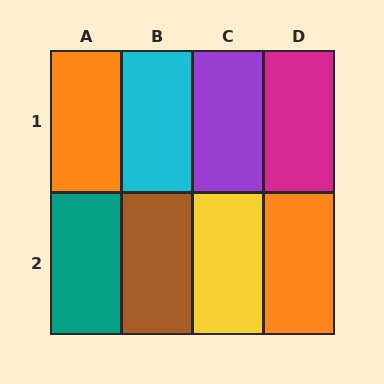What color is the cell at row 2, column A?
Teal.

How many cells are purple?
1 cell is purple.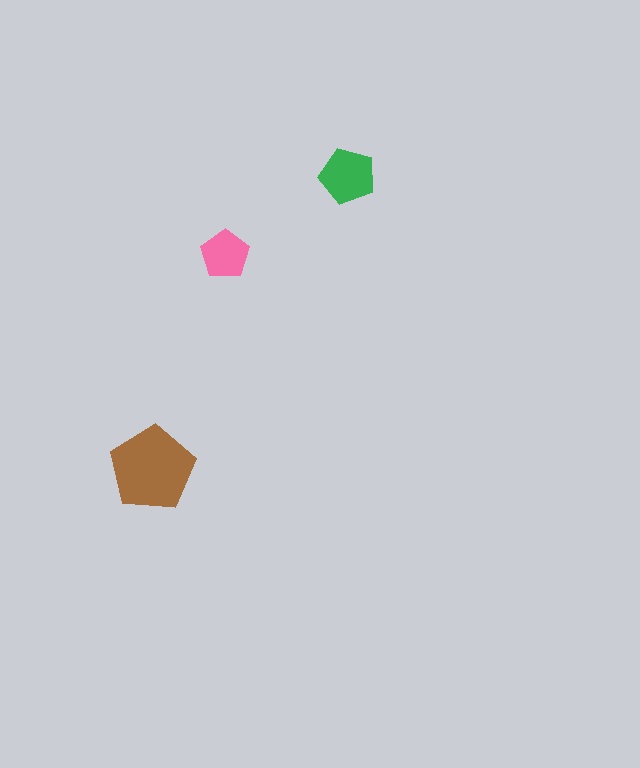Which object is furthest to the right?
The green pentagon is rightmost.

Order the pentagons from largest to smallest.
the brown one, the green one, the pink one.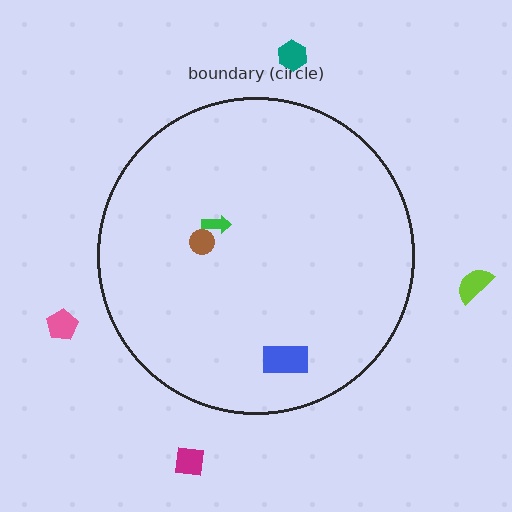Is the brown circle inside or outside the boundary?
Inside.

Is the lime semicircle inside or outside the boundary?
Outside.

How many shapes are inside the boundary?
3 inside, 4 outside.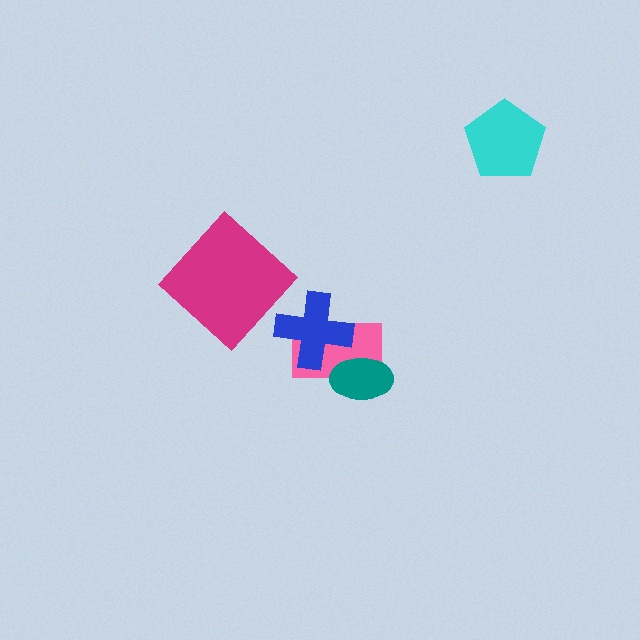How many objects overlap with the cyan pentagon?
0 objects overlap with the cyan pentagon.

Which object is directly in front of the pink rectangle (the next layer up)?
The blue cross is directly in front of the pink rectangle.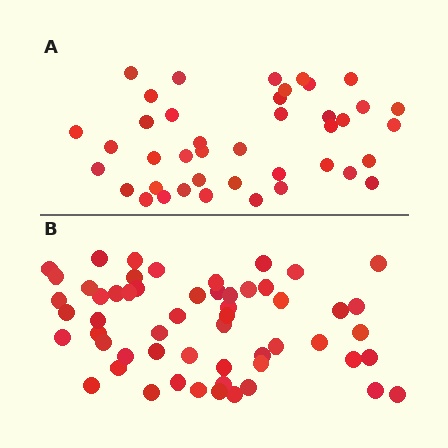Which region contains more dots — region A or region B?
Region B (the bottom region) has more dots.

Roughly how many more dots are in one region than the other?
Region B has approximately 15 more dots than region A.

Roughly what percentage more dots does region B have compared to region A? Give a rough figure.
About 35% more.